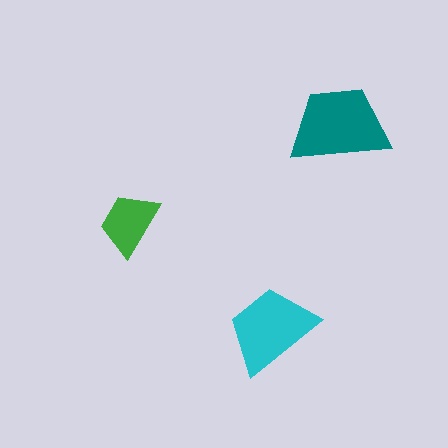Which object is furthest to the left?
The green trapezoid is leftmost.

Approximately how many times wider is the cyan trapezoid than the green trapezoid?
About 1.5 times wider.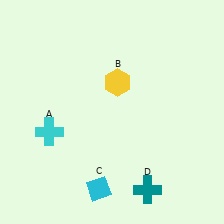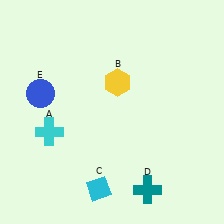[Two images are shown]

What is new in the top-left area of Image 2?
A blue circle (E) was added in the top-left area of Image 2.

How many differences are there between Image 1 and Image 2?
There is 1 difference between the two images.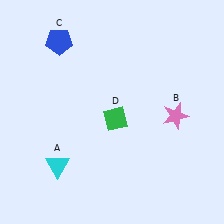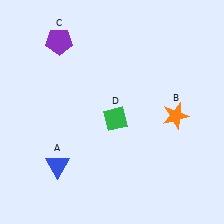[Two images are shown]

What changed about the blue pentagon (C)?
In Image 1, C is blue. In Image 2, it changed to purple.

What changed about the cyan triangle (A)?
In Image 1, A is cyan. In Image 2, it changed to blue.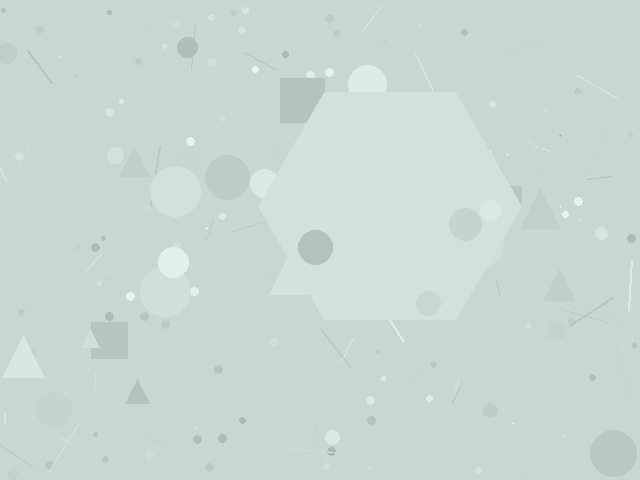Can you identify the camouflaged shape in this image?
The camouflaged shape is a hexagon.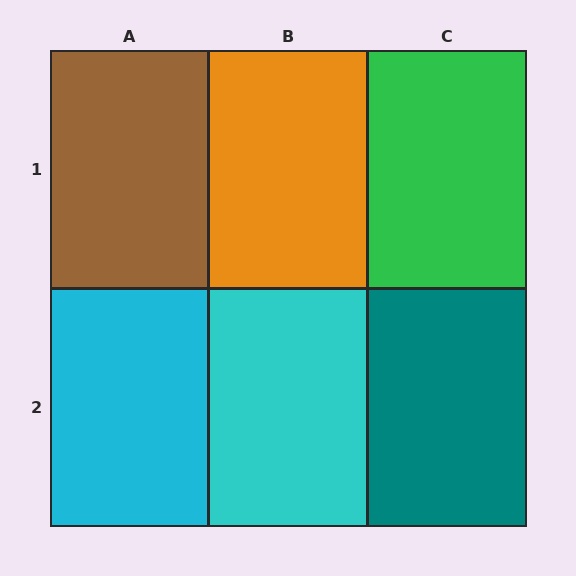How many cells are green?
1 cell is green.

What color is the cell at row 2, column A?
Cyan.